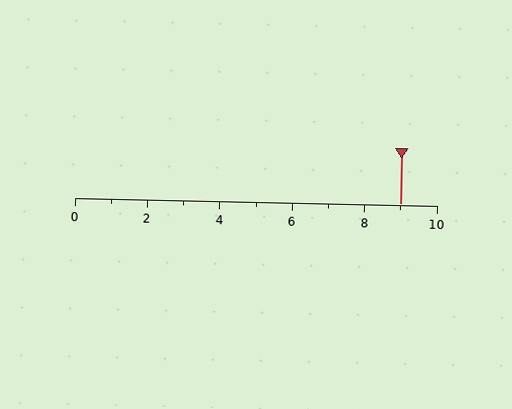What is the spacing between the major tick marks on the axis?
The major ticks are spaced 2 apart.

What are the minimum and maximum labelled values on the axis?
The axis runs from 0 to 10.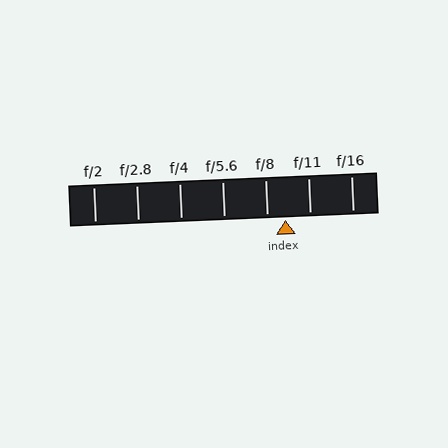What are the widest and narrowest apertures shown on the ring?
The widest aperture shown is f/2 and the narrowest is f/16.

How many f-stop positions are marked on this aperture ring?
There are 7 f-stop positions marked.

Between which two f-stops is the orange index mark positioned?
The index mark is between f/8 and f/11.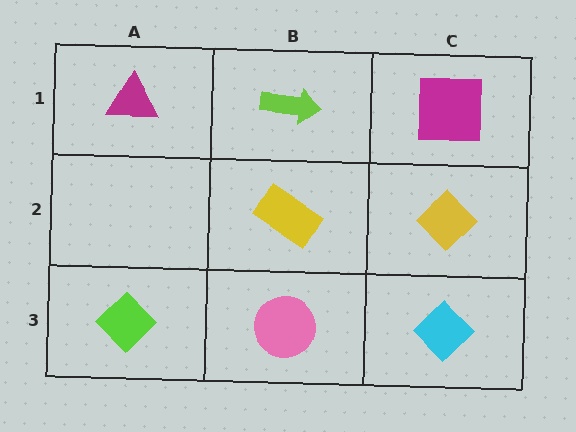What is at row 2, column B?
A yellow rectangle.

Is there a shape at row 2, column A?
No, that cell is empty.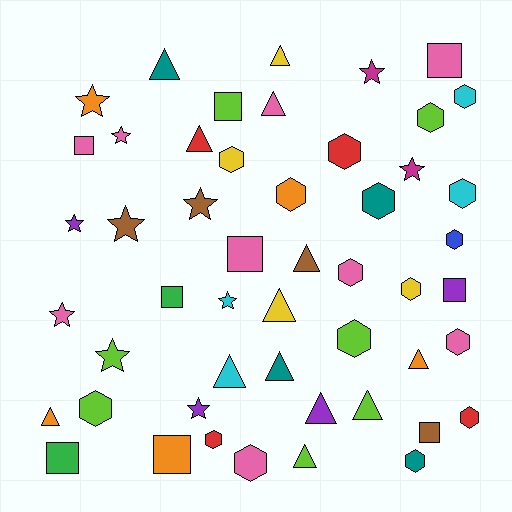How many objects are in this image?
There are 50 objects.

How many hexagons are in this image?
There are 17 hexagons.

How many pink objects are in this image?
There are 9 pink objects.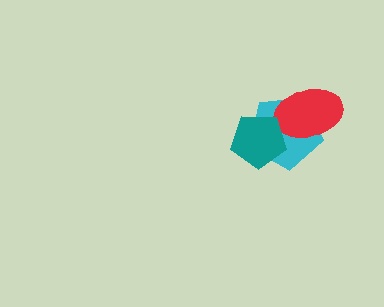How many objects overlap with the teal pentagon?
2 objects overlap with the teal pentagon.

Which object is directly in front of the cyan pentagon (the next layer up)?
The red ellipse is directly in front of the cyan pentagon.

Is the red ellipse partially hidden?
Yes, it is partially covered by another shape.